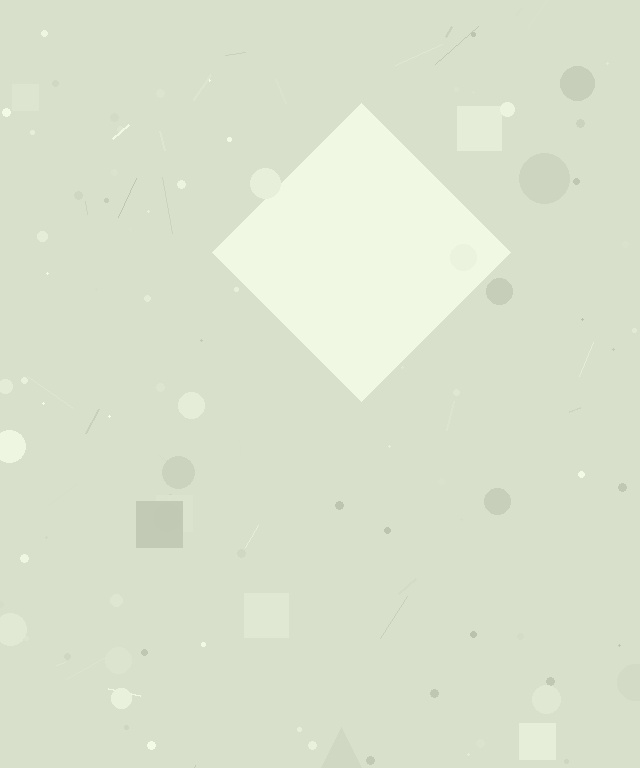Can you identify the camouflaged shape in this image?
The camouflaged shape is a diamond.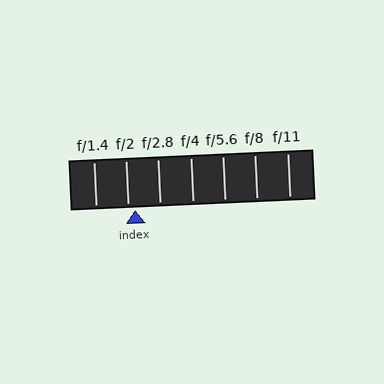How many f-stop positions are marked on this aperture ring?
There are 7 f-stop positions marked.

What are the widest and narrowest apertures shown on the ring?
The widest aperture shown is f/1.4 and the narrowest is f/11.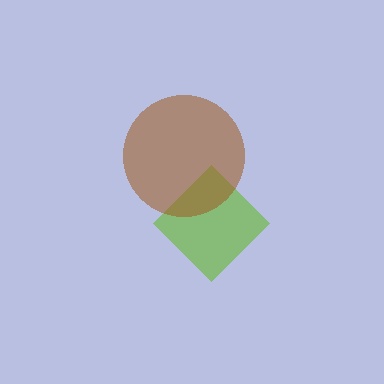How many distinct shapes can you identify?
There are 2 distinct shapes: a lime diamond, a brown circle.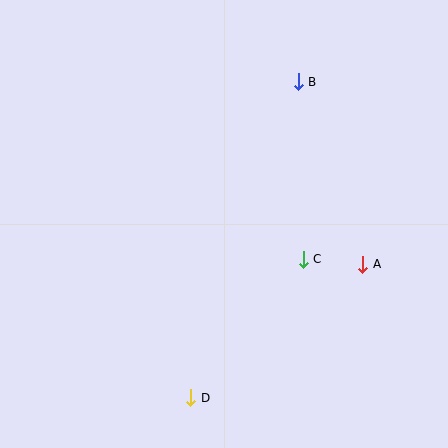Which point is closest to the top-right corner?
Point B is closest to the top-right corner.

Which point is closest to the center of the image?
Point C at (303, 259) is closest to the center.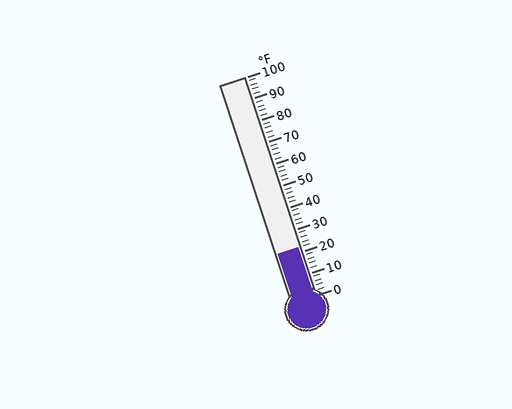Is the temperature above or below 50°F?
The temperature is below 50°F.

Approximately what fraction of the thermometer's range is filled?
The thermometer is filled to approximately 20% of its range.